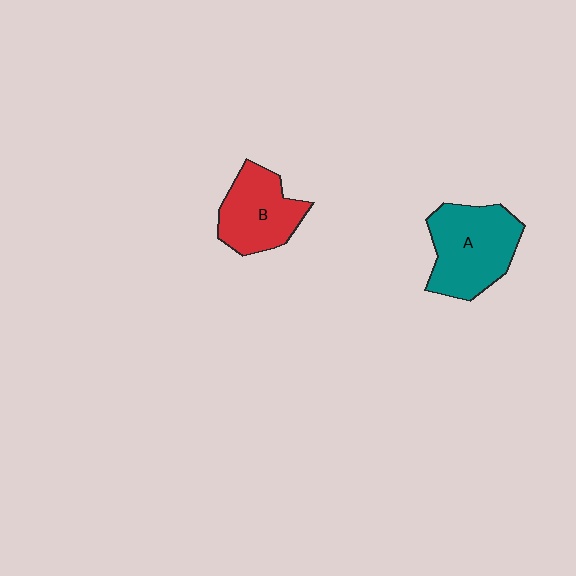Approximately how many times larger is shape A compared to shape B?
Approximately 1.3 times.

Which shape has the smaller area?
Shape B (red).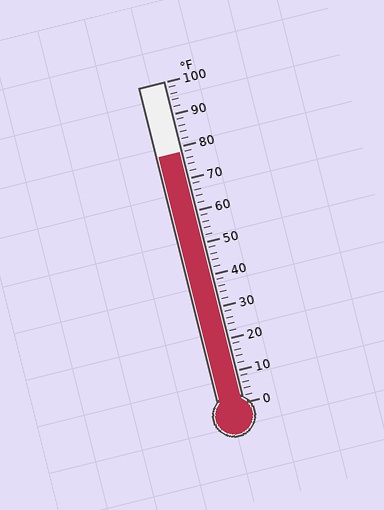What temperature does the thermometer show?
The thermometer shows approximately 78°F.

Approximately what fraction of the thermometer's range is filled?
The thermometer is filled to approximately 80% of its range.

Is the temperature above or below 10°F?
The temperature is above 10°F.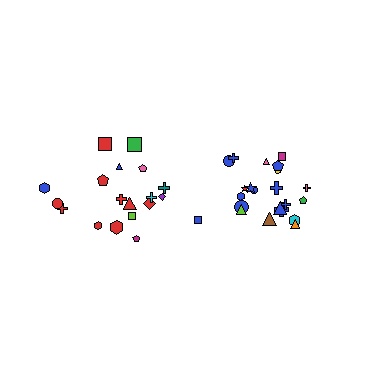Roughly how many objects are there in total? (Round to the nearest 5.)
Roughly 40 objects in total.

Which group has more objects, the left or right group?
The right group.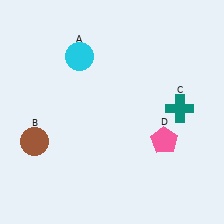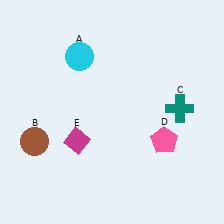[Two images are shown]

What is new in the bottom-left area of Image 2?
A magenta diamond (E) was added in the bottom-left area of Image 2.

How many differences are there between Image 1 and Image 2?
There is 1 difference between the two images.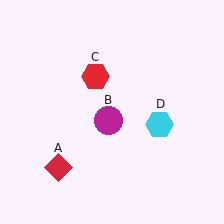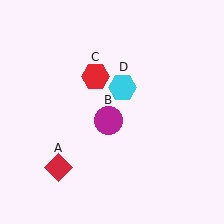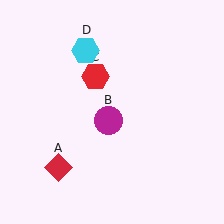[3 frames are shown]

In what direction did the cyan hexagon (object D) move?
The cyan hexagon (object D) moved up and to the left.